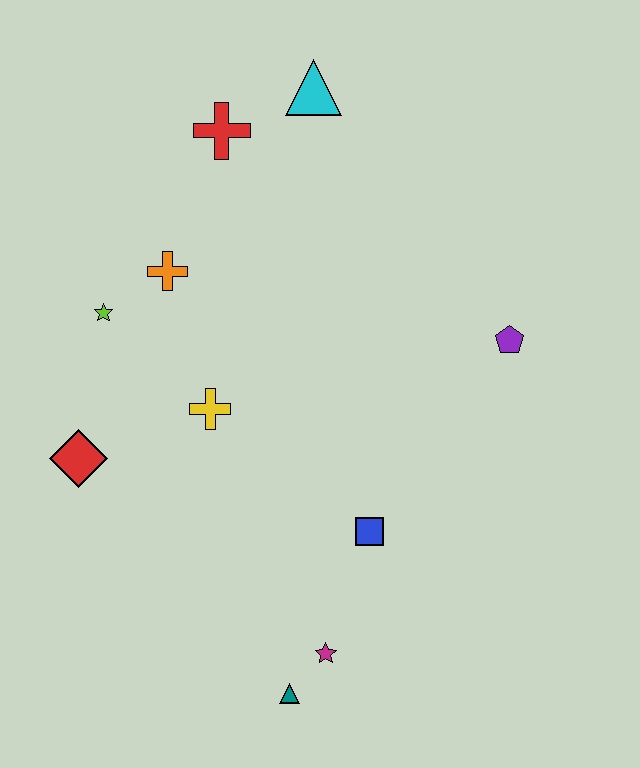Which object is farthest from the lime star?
The teal triangle is farthest from the lime star.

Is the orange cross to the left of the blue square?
Yes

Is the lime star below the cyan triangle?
Yes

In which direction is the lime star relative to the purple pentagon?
The lime star is to the left of the purple pentagon.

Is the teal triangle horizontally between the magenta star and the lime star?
Yes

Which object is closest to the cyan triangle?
The red cross is closest to the cyan triangle.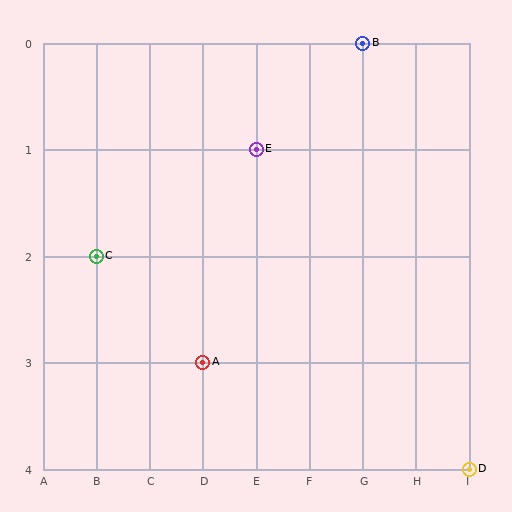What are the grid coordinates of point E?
Point E is at grid coordinates (E, 1).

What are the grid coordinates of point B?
Point B is at grid coordinates (G, 0).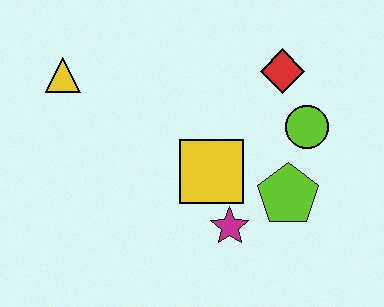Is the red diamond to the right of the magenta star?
Yes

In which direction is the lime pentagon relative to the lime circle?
The lime pentagon is below the lime circle.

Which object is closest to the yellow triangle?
The yellow square is closest to the yellow triangle.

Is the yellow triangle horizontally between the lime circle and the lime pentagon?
No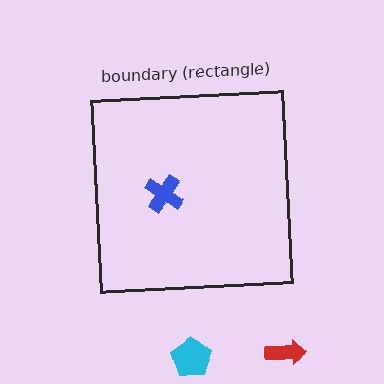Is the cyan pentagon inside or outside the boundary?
Outside.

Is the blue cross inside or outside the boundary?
Inside.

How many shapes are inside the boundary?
1 inside, 2 outside.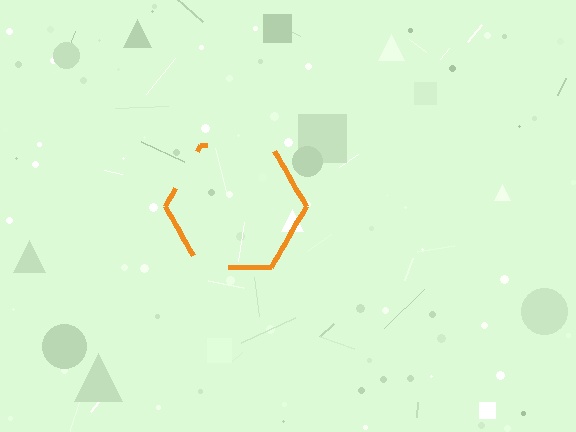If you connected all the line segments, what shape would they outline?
They would outline a hexagon.